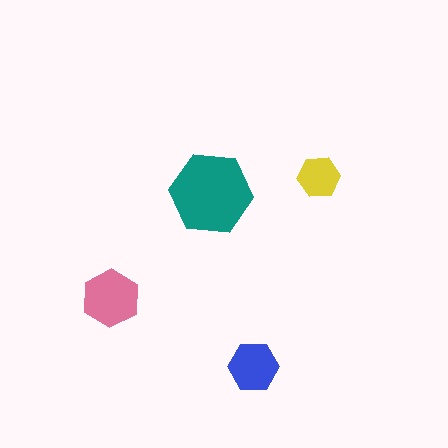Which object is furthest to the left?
The pink hexagon is leftmost.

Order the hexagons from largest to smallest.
the teal one, the pink one, the blue one, the yellow one.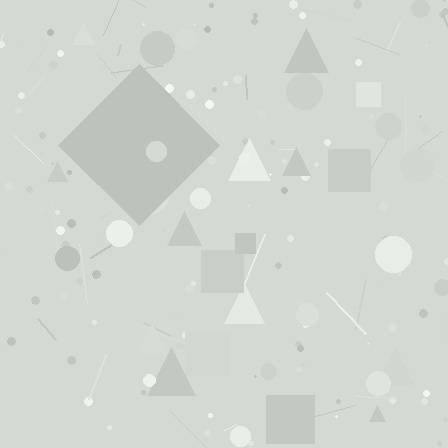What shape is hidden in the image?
A diamond is hidden in the image.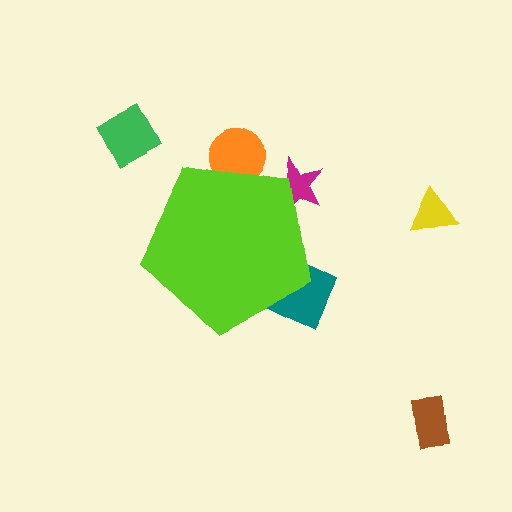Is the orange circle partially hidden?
Yes, the orange circle is partially hidden behind the lime pentagon.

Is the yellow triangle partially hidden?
No, the yellow triangle is fully visible.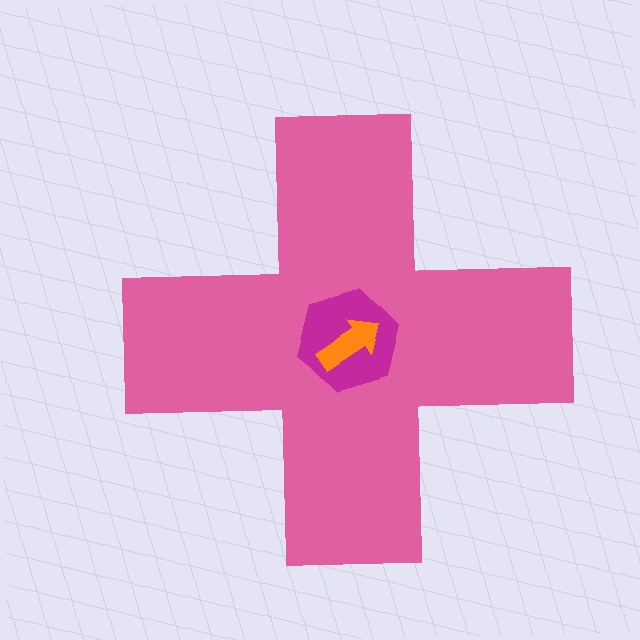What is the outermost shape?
The pink cross.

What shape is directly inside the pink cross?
The magenta hexagon.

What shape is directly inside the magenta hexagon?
The orange arrow.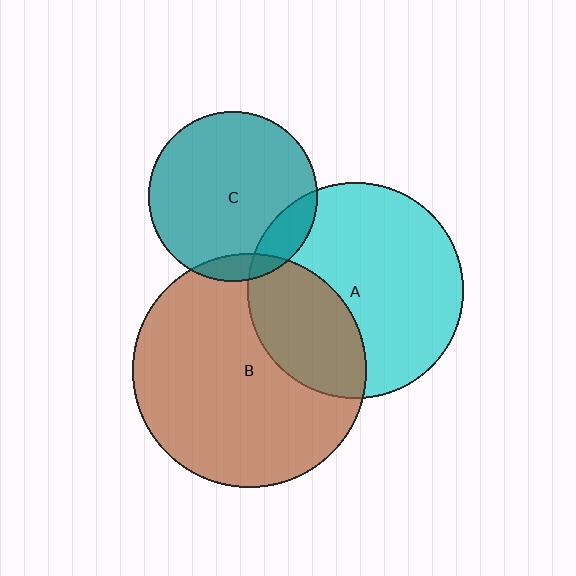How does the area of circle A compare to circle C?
Approximately 1.6 times.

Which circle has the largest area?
Circle B (brown).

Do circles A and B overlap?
Yes.